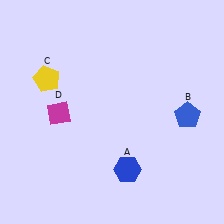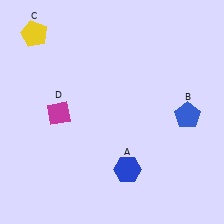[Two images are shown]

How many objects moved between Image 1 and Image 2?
1 object moved between the two images.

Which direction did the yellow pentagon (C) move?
The yellow pentagon (C) moved up.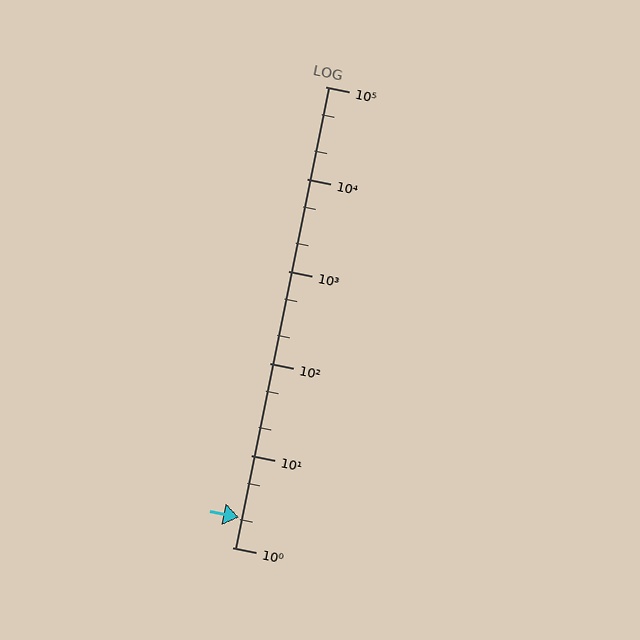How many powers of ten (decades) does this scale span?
The scale spans 5 decades, from 1 to 100000.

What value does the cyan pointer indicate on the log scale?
The pointer indicates approximately 2.1.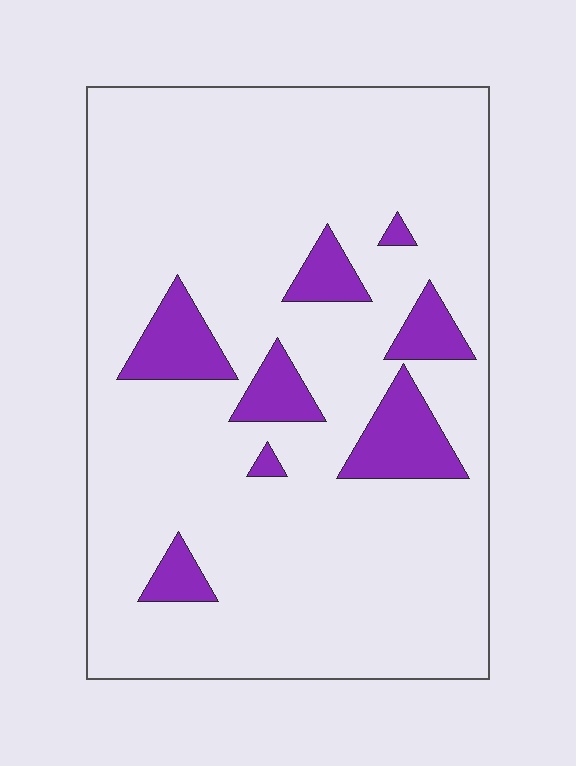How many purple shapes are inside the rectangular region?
8.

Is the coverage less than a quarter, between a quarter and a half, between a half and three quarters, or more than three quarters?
Less than a quarter.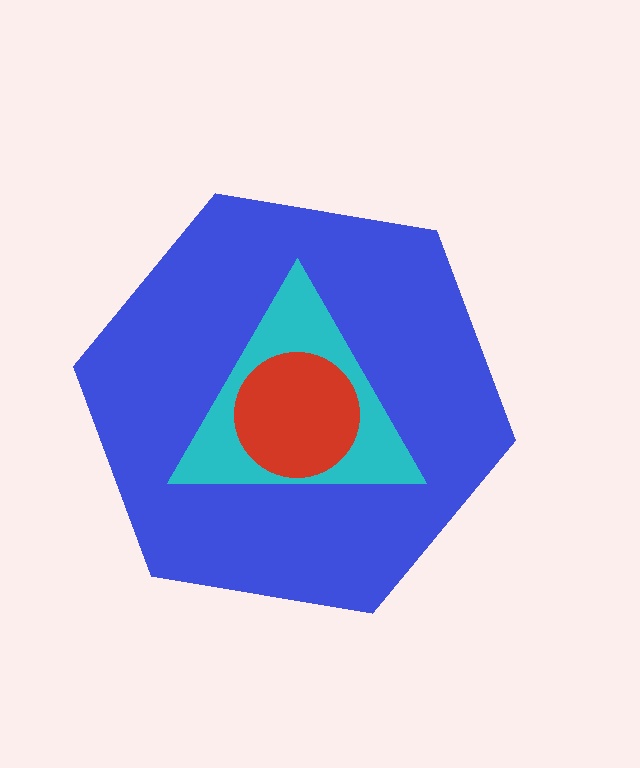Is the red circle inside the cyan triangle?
Yes.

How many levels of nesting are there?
3.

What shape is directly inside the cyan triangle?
The red circle.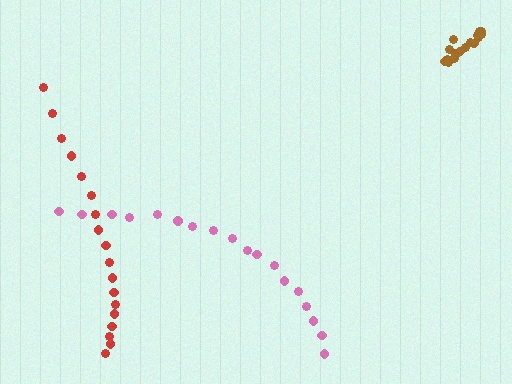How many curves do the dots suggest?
There are 3 distinct paths.